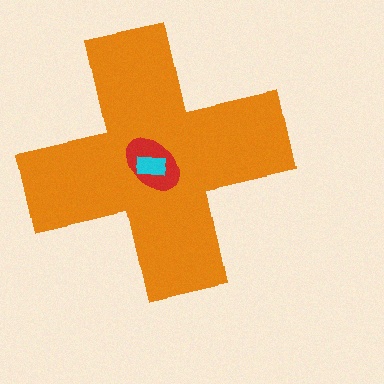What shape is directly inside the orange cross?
The red ellipse.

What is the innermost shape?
The cyan rectangle.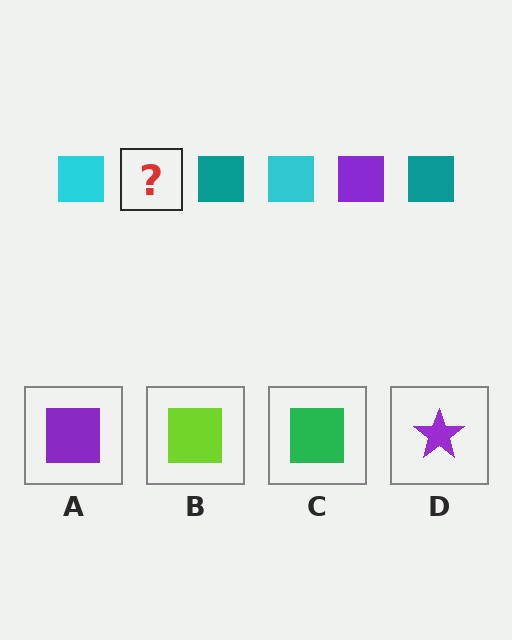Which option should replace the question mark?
Option A.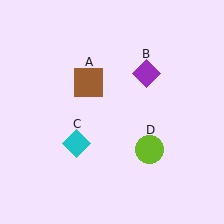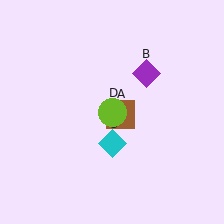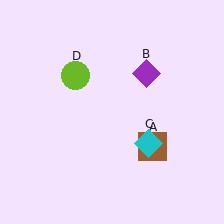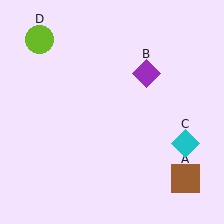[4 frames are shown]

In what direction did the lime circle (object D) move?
The lime circle (object D) moved up and to the left.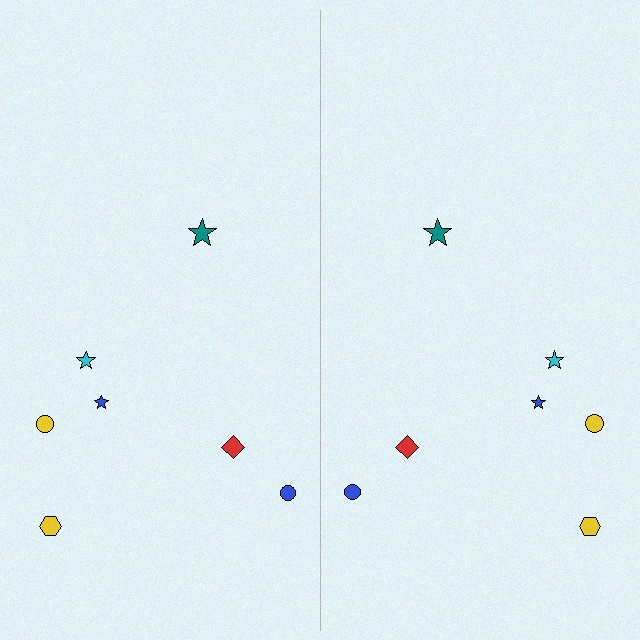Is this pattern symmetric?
Yes, this pattern has bilateral (reflection) symmetry.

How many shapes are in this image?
There are 14 shapes in this image.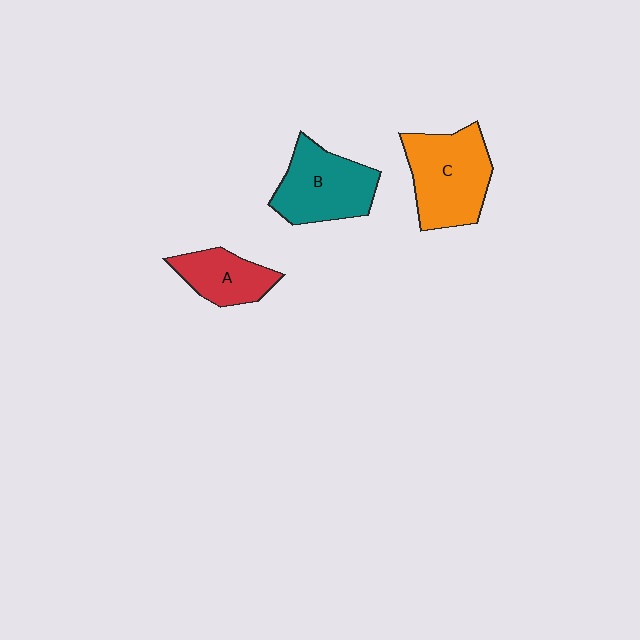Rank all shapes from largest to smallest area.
From largest to smallest: C (orange), B (teal), A (red).